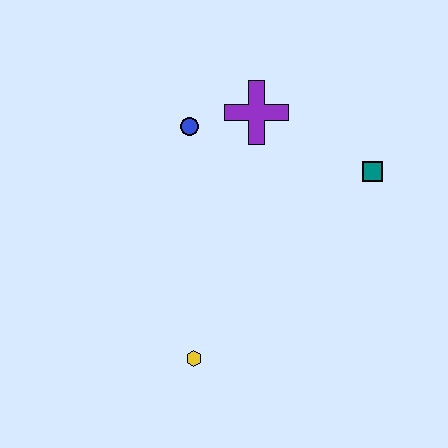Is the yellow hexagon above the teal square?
No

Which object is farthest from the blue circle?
The yellow hexagon is farthest from the blue circle.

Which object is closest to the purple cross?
The blue circle is closest to the purple cross.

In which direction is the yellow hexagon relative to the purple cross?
The yellow hexagon is below the purple cross.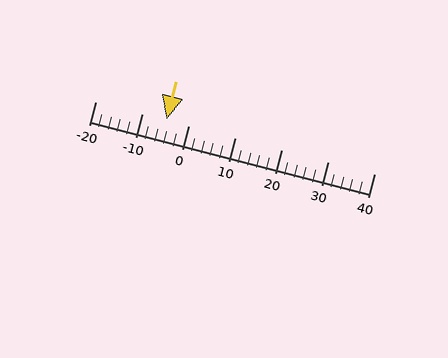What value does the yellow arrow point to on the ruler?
The yellow arrow points to approximately -5.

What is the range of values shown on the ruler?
The ruler shows values from -20 to 40.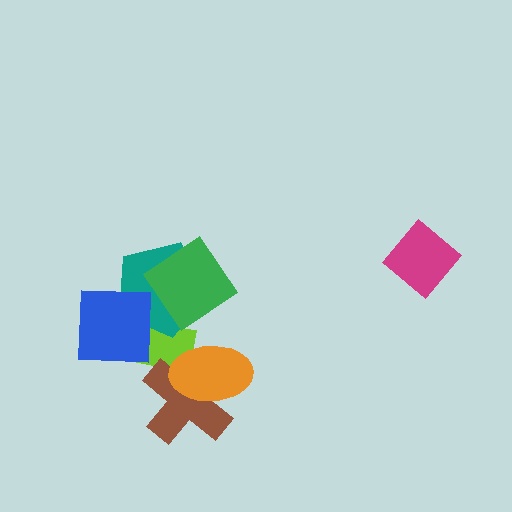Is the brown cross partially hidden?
Yes, it is partially covered by another shape.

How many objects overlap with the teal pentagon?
3 objects overlap with the teal pentagon.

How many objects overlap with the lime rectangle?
4 objects overlap with the lime rectangle.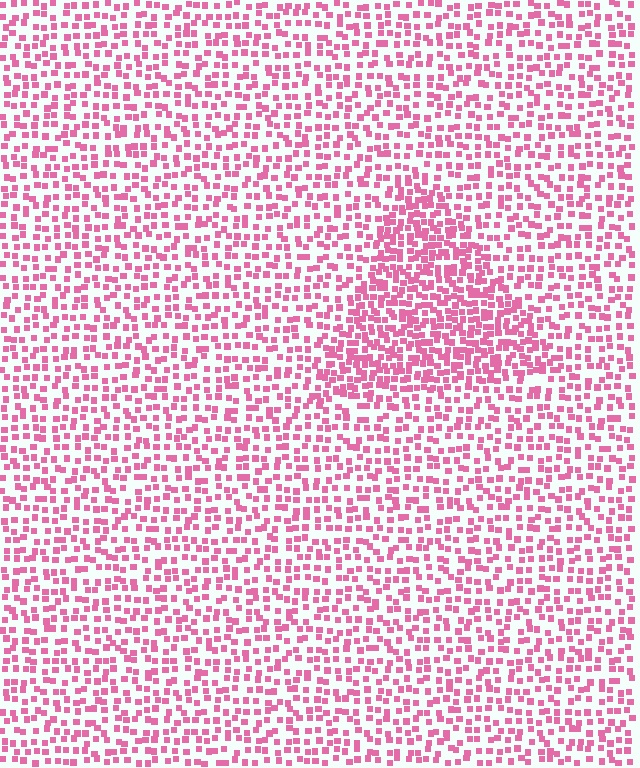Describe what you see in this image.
The image contains small pink elements arranged at two different densities. A triangle-shaped region is visible where the elements are more densely packed than the surrounding area.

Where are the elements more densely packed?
The elements are more densely packed inside the triangle boundary.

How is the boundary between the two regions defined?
The boundary is defined by a change in element density (approximately 1.8x ratio). All elements are the same color, size, and shape.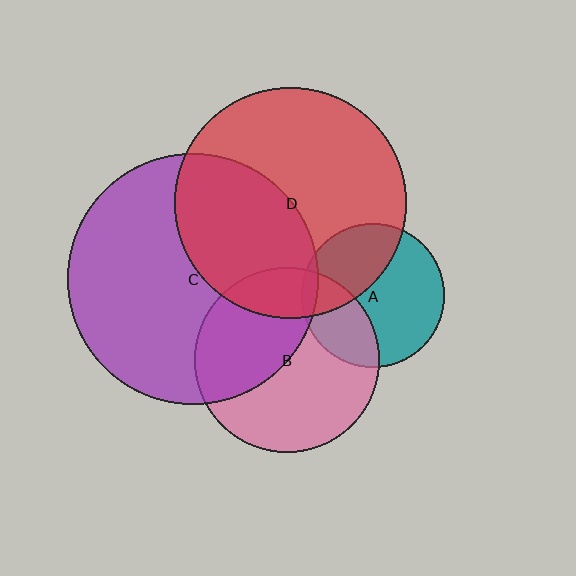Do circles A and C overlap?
Yes.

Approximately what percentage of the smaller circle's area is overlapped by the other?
Approximately 5%.